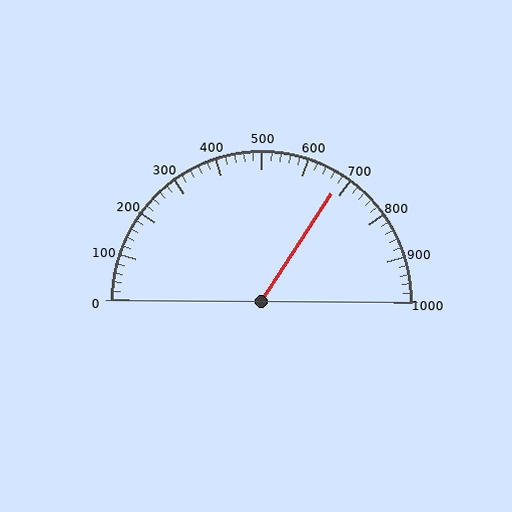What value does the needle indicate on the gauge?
The needle indicates approximately 680.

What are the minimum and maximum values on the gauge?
The gauge ranges from 0 to 1000.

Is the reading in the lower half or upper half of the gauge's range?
The reading is in the upper half of the range (0 to 1000).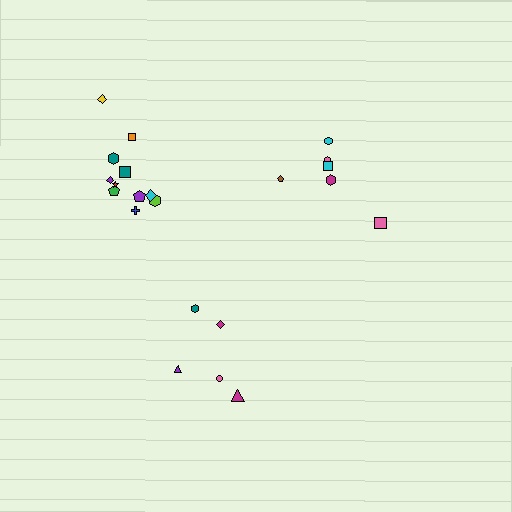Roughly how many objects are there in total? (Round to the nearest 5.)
Roughly 25 objects in total.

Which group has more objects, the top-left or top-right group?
The top-left group.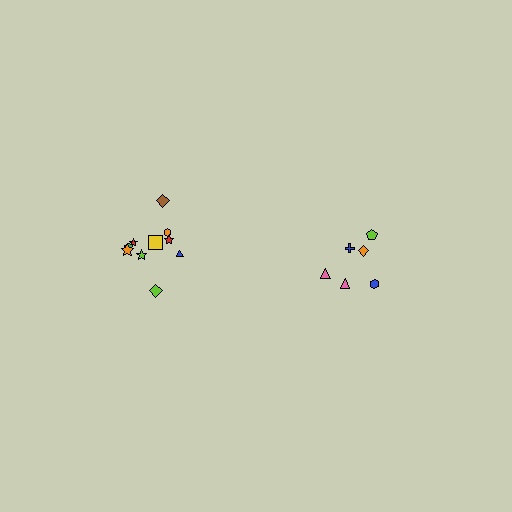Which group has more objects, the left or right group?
The left group.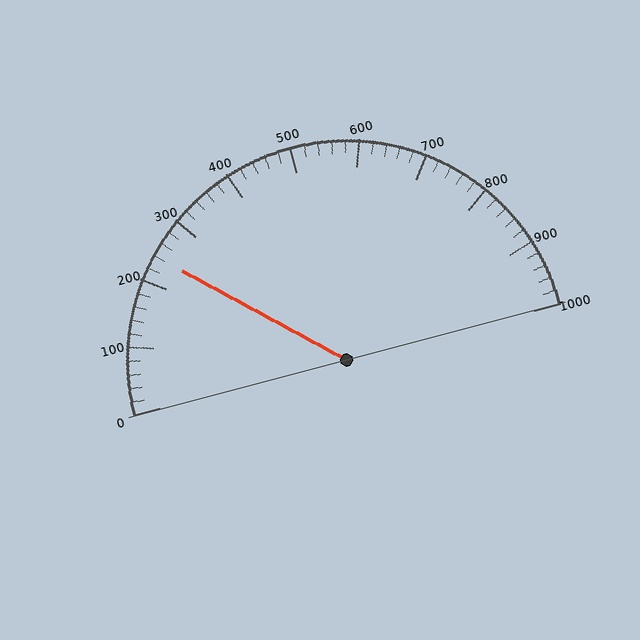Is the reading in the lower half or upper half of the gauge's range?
The reading is in the lower half of the range (0 to 1000).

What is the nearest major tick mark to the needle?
The nearest major tick mark is 200.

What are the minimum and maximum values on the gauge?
The gauge ranges from 0 to 1000.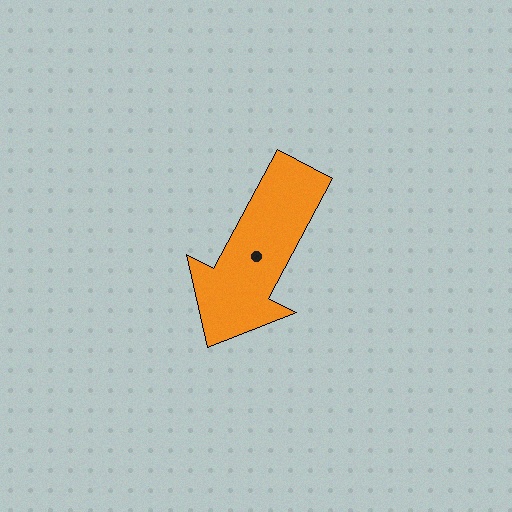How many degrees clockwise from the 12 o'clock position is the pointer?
Approximately 208 degrees.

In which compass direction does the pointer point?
Southwest.